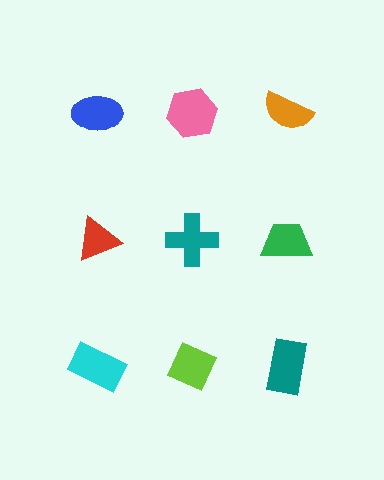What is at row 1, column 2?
A pink hexagon.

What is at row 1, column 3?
An orange semicircle.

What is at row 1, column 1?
A blue ellipse.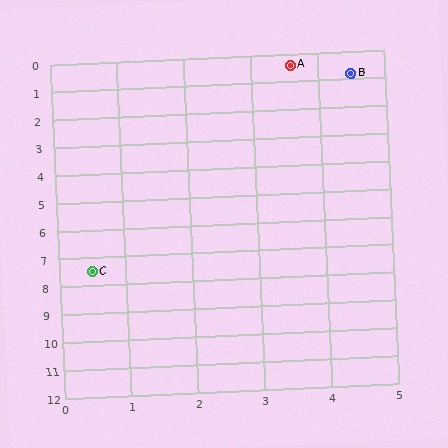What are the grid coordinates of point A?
Point A is at approximately (3.6, 0.4).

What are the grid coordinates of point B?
Point B is at approximately (4.5, 0.8).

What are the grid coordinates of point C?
Point C is at approximately (0.5, 7.5).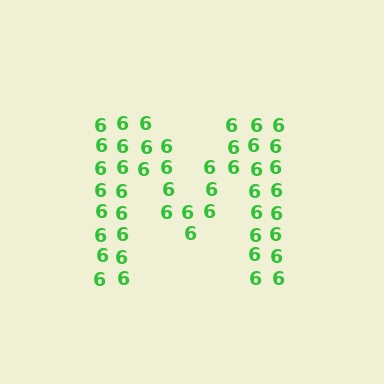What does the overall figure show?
The overall figure shows the letter M.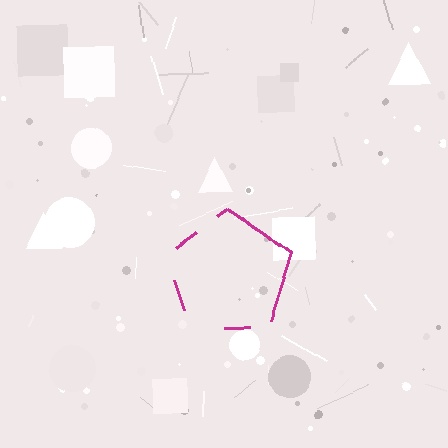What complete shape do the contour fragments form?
The contour fragments form a pentagon.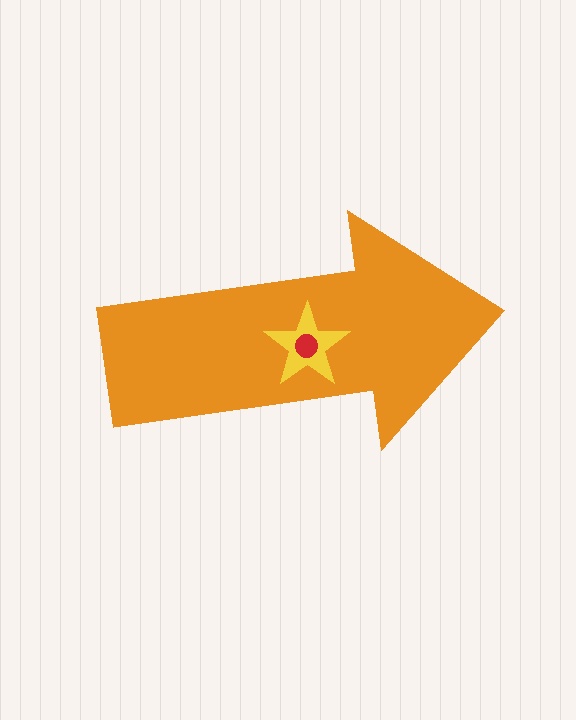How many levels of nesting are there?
3.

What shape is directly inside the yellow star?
The red circle.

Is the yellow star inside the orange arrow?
Yes.